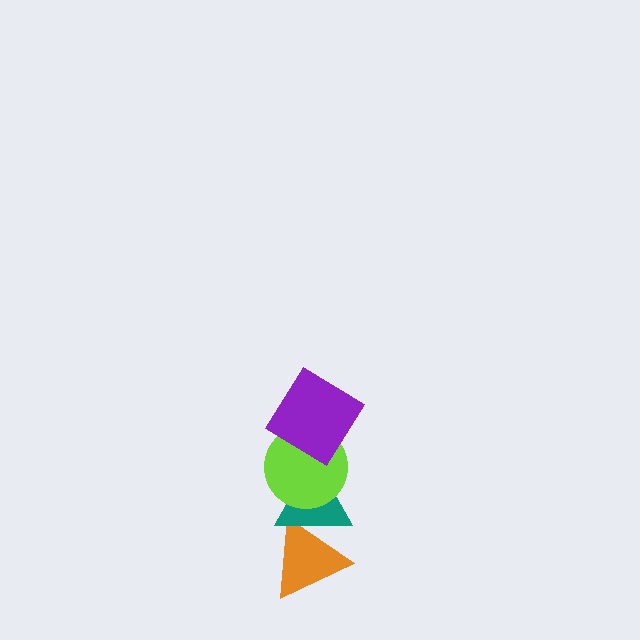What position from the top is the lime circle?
The lime circle is 2nd from the top.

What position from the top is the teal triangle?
The teal triangle is 3rd from the top.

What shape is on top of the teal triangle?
The lime circle is on top of the teal triangle.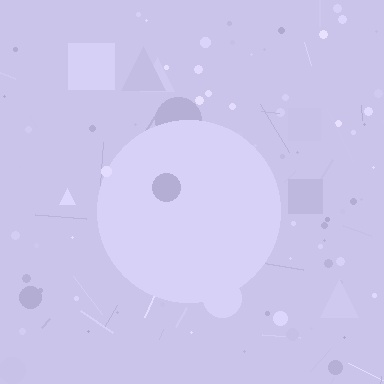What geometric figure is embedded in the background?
A circle is embedded in the background.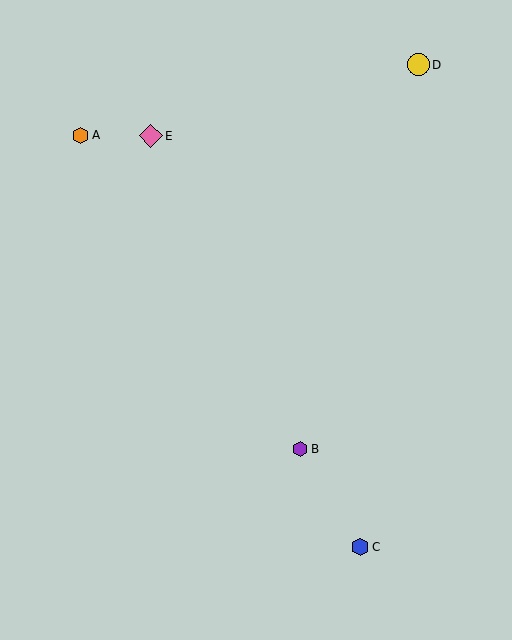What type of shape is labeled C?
Shape C is a blue hexagon.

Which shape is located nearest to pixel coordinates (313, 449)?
The purple hexagon (labeled B) at (300, 449) is nearest to that location.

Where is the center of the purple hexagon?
The center of the purple hexagon is at (300, 449).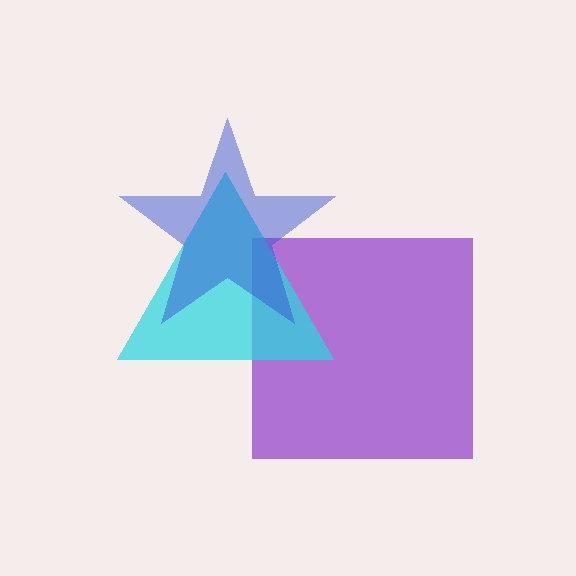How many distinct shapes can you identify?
There are 3 distinct shapes: a purple square, a cyan triangle, a blue star.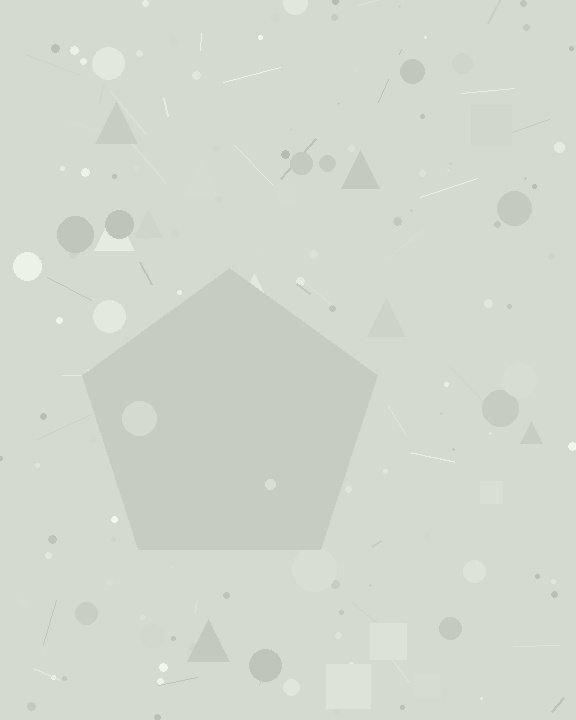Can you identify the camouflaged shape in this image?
The camouflaged shape is a pentagon.